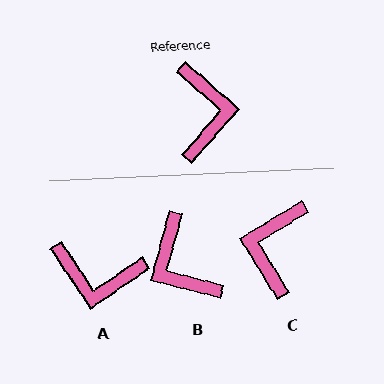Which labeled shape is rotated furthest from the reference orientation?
C, about 163 degrees away.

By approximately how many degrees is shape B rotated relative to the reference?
Approximately 153 degrees clockwise.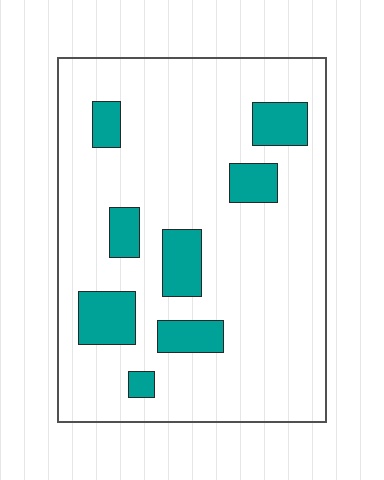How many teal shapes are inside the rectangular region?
8.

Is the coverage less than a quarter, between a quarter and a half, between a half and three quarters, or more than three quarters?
Less than a quarter.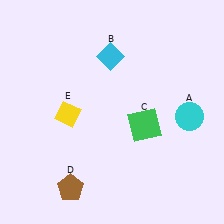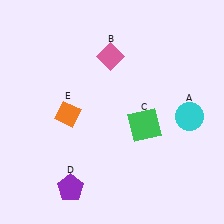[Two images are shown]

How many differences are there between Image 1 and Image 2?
There are 3 differences between the two images.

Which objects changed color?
B changed from cyan to pink. D changed from brown to purple. E changed from yellow to orange.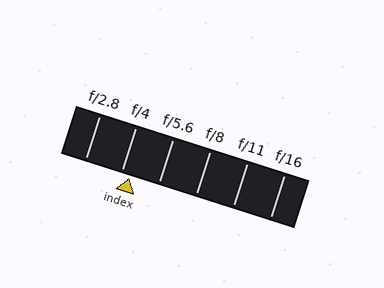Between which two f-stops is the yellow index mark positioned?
The index mark is between f/4 and f/5.6.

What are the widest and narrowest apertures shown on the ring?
The widest aperture shown is f/2.8 and the narrowest is f/16.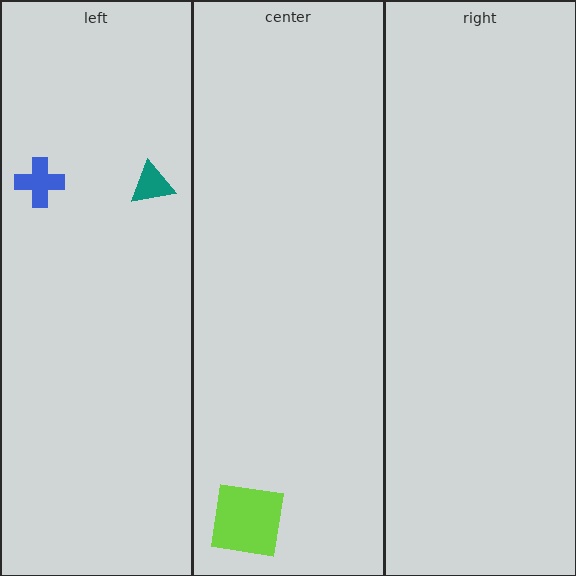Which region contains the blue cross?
The left region.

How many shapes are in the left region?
2.